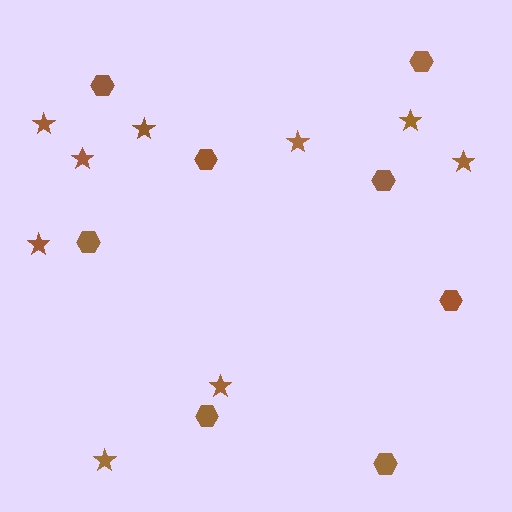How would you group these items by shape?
There are 2 groups: one group of stars (9) and one group of hexagons (8).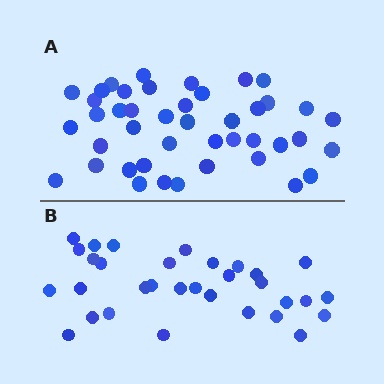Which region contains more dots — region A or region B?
Region A (the top region) has more dots.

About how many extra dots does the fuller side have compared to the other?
Region A has roughly 12 or so more dots than region B.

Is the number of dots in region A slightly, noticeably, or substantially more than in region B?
Region A has noticeably more, but not dramatically so. The ratio is roughly 1.3 to 1.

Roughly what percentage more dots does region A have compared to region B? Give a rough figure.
About 35% more.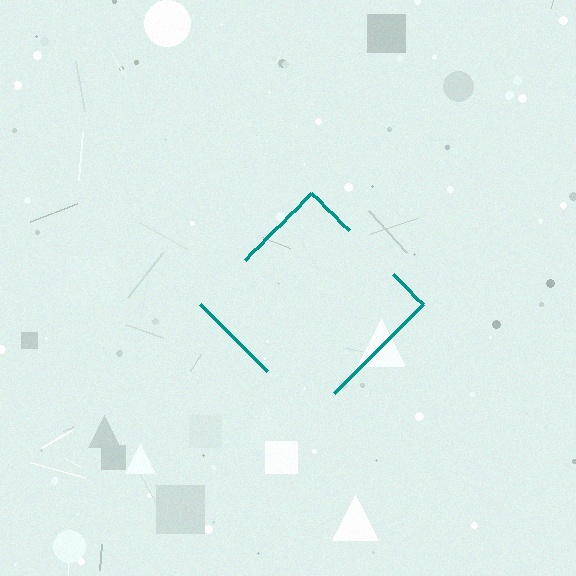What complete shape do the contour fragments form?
The contour fragments form a diamond.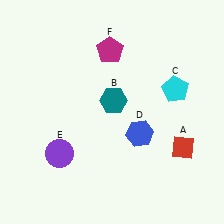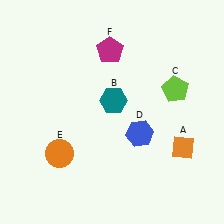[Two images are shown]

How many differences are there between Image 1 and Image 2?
There are 3 differences between the two images.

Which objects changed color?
A changed from red to orange. C changed from cyan to lime. E changed from purple to orange.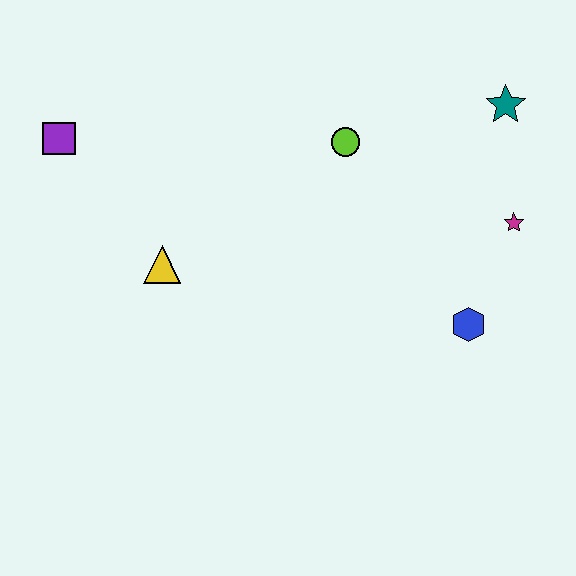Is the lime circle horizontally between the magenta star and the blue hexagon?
No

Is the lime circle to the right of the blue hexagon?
No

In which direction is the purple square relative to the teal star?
The purple square is to the left of the teal star.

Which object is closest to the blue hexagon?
The magenta star is closest to the blue hexagon.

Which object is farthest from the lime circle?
The purple square is farthest from the lime circle.